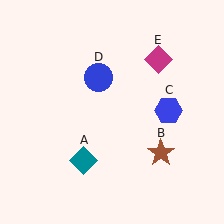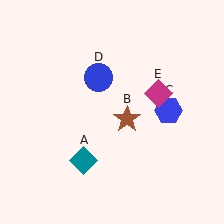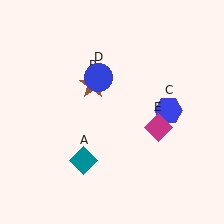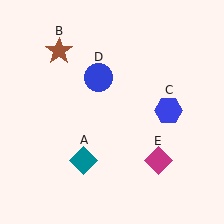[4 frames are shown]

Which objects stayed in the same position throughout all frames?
Teal diamond (object A) and blue hexagon (object C) and blue circle (object D) remained stationary.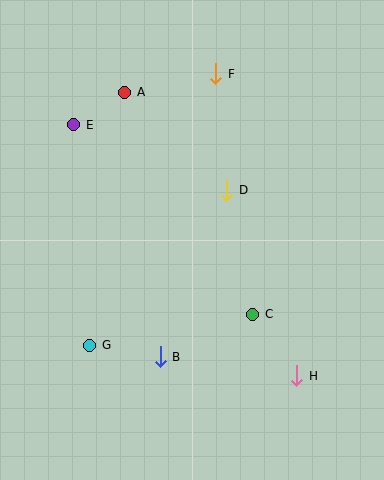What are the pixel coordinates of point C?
Point C is at (253, 314).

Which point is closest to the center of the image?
Point D at (227, 190) is closest to the center.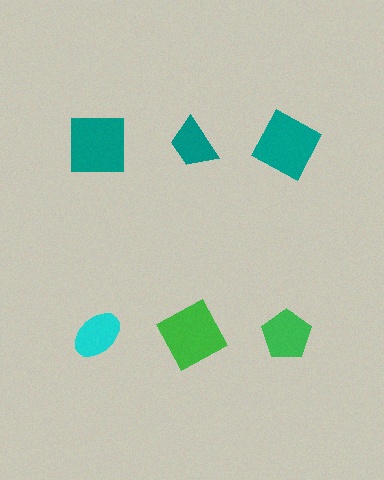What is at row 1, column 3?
A teal square.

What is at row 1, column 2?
A teal trapezoid.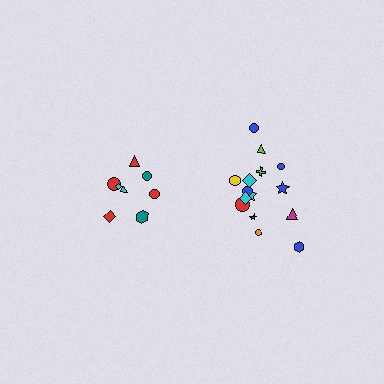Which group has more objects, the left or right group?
The right group.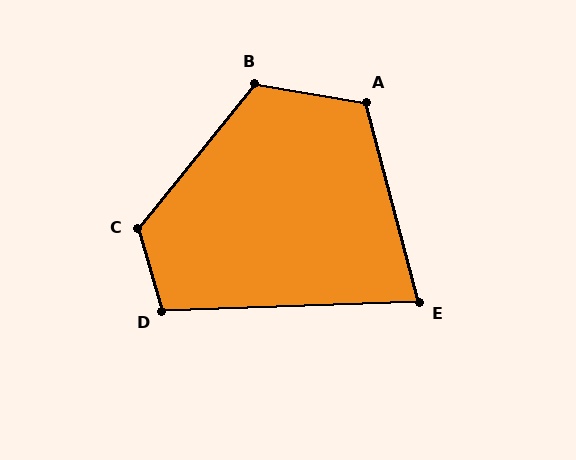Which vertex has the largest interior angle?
C, at approximately 125 degrees.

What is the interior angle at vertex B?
Approximately 120 degrees (obtuse).